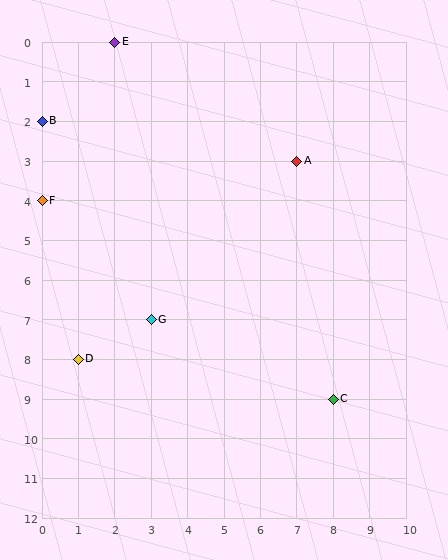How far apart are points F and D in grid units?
Points F and D are 1 column and 4 rows apart (about 4.1 grid units diagonally).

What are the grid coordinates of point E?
Point E is at grid coordinates (2, 0).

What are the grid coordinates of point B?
Point B is at grid coordinates (0, 2).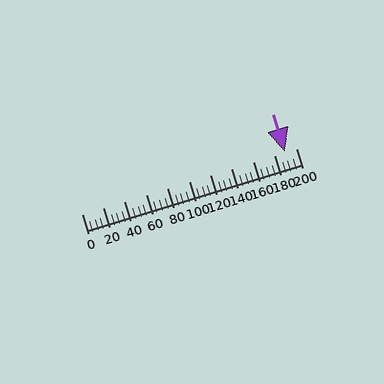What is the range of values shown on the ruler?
The ruler shows values from 0 to 200.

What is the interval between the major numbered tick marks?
The major tick marks are spaced 20 units apart.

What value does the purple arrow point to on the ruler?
The purple arrow points to approximately 190.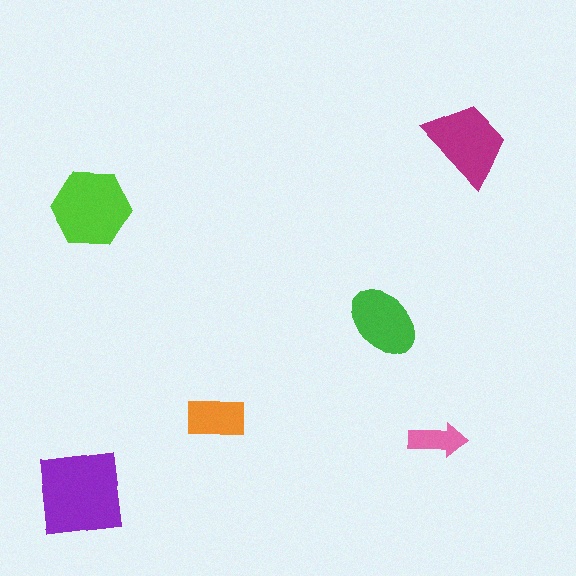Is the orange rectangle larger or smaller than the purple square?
Smaller.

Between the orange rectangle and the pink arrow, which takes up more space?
The orange rectangle.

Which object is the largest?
The purple square.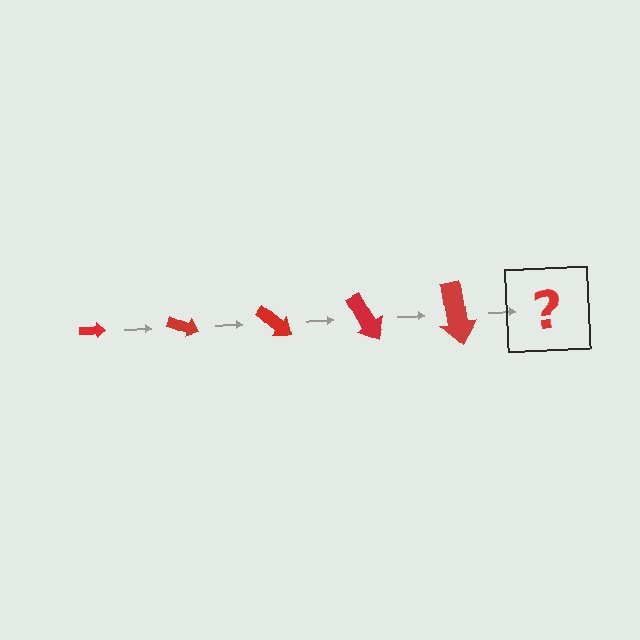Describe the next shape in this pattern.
It should be an arrow, larger than the previous one and rotated 100 degrees from the start.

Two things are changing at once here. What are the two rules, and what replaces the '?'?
The two rules are that the arrow grows larger each step and it rotates 20 degrees each step. The '?' should be an arrow, larger than the previous one and rotated 100 degrees from the start.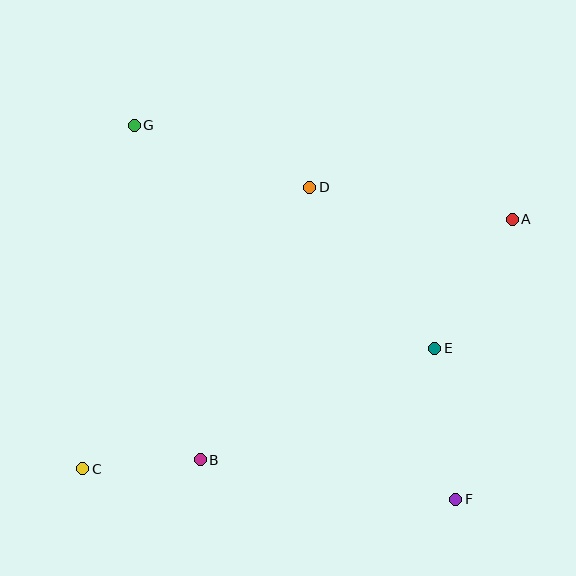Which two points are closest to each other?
Points B and C are closest to each other.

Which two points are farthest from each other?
Points A and C are farthest from each other.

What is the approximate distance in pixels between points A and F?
The distance between A and F is approximately 286 pixels.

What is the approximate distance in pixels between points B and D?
The distance between B and D is approximately 294 pixels.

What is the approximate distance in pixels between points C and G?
The distance between C and G is approximately 347 pixels.